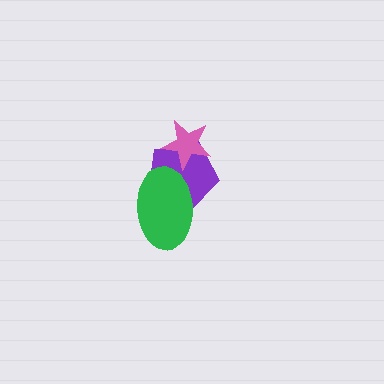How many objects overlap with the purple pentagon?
2 objects overlap with the purple pentagon.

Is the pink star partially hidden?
No, no other shape covers it.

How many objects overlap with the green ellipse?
1 object overlaps with the green ellipse.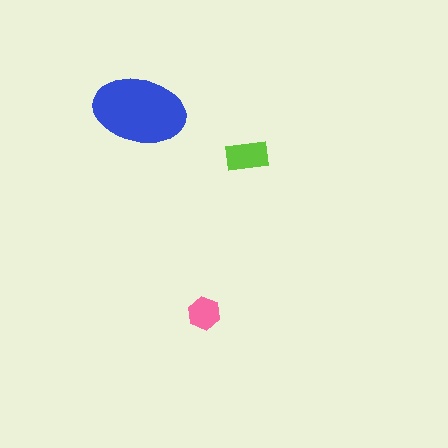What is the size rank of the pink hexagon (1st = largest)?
3rd.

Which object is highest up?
The blue ellipse is topmost.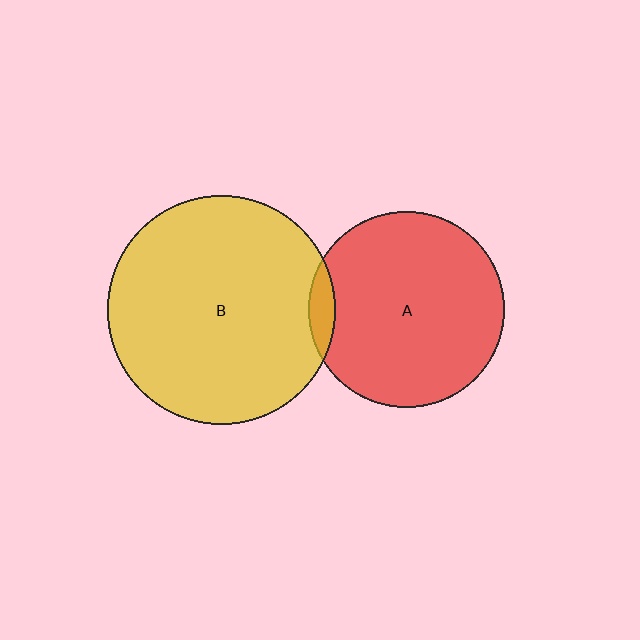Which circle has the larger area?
Circle B (yellow).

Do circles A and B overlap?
Yes.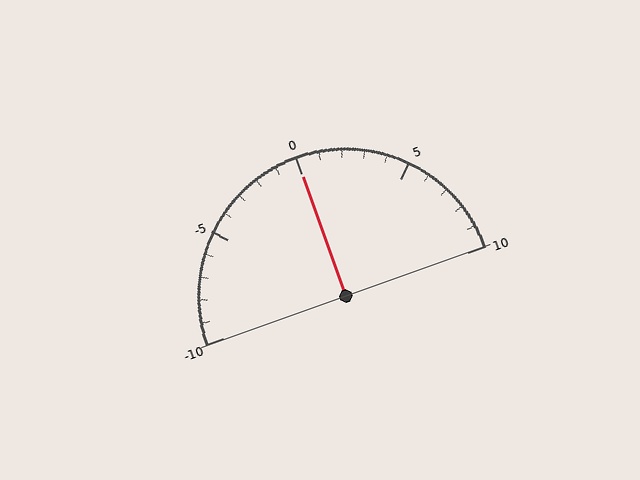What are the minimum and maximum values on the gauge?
The gauge ranges from -10 to 10.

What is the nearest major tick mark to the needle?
The nearest major tick mark is 0.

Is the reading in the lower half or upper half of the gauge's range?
The reading is in the upper half of the range (-10 to 10).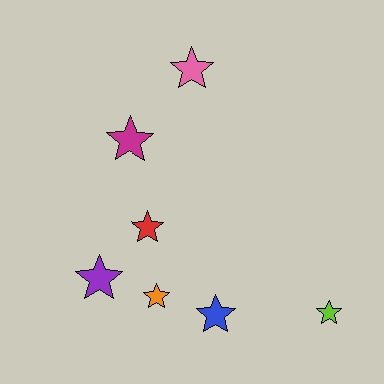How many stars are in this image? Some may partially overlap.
There are 7 stars.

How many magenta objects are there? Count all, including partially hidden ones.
There is 1 magenta object.